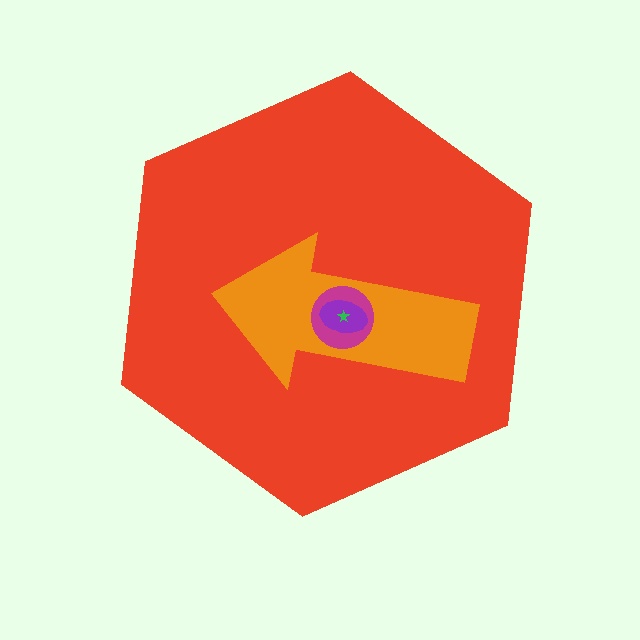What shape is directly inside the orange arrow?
The magenta circle.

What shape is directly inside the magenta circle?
The purple ellipse.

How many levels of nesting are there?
5.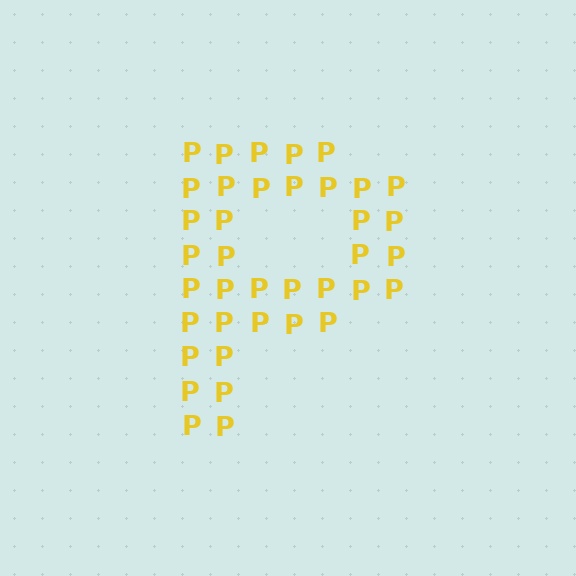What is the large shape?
The large shape is the letter P.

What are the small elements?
The small elements are letter P's.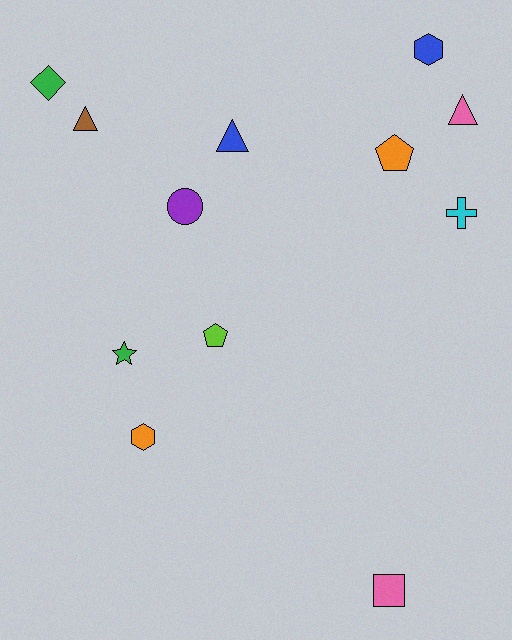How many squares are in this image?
There is 1 square.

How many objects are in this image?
There are 12 objects.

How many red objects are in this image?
There are no red objects.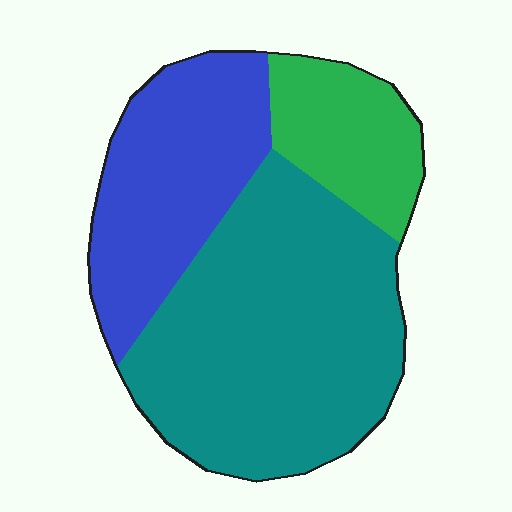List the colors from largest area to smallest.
From largest to smallest: teal, blue, green.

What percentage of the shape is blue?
Blue covers roughly 30% of the shape.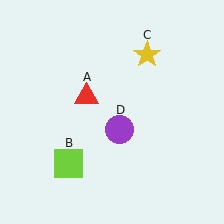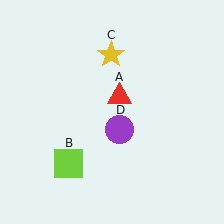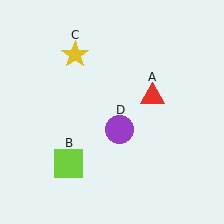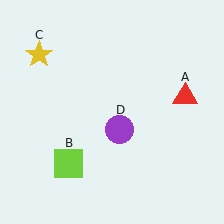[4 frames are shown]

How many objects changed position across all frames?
2 objects changed position: red triangle (object A), yellow star (object C).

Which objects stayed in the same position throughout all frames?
Lime square (object B) and purple circle (object D) remained stationary.